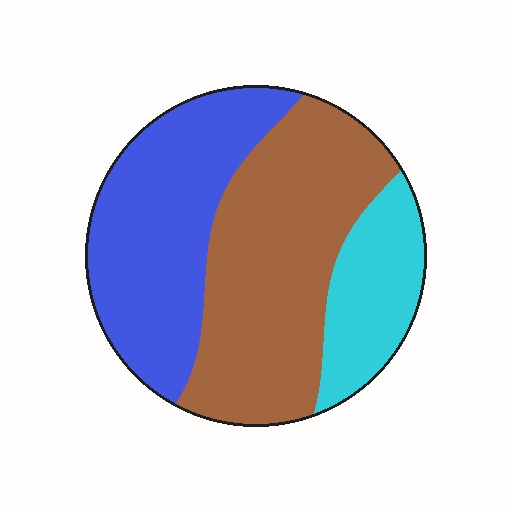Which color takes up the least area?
Cyan, at roughly 20%.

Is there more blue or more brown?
Brown.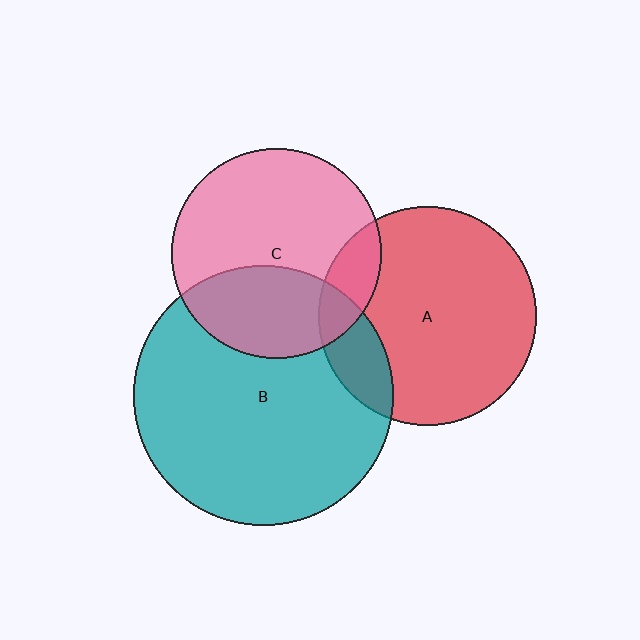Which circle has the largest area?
Circle B (teal).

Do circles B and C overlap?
Yes.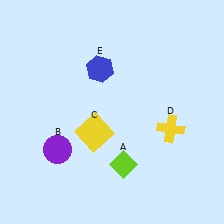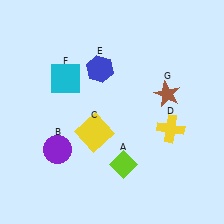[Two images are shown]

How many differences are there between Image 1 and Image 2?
There are 2 differences between the two images.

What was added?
A cyan square (F), a brown star (G) were added in Image 2.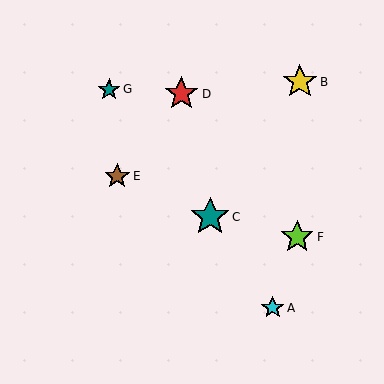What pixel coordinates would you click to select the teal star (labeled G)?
Click at (109, 90) to select the teal star G.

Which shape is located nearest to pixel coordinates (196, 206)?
The teal star (labeled C) at (210, 217) is nearest to that location.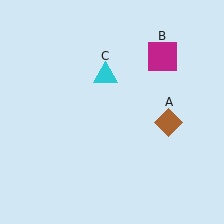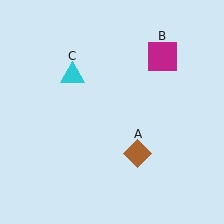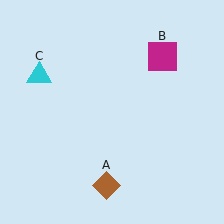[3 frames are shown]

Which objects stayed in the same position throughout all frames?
Magenta square (object B) remained stationary.